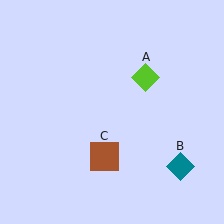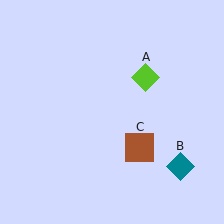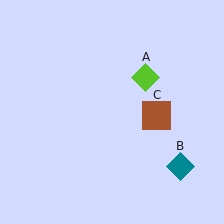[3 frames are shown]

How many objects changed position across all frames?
1 object changed position: brown square (object C).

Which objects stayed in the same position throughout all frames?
Lime diamond (object A) and teal diamond (object B) remained stationary.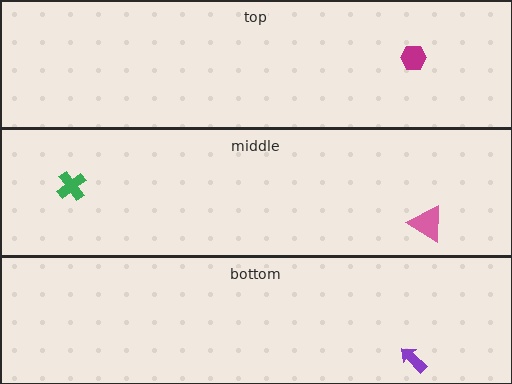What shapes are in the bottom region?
The purple arrow.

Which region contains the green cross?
The middle region.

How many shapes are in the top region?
1.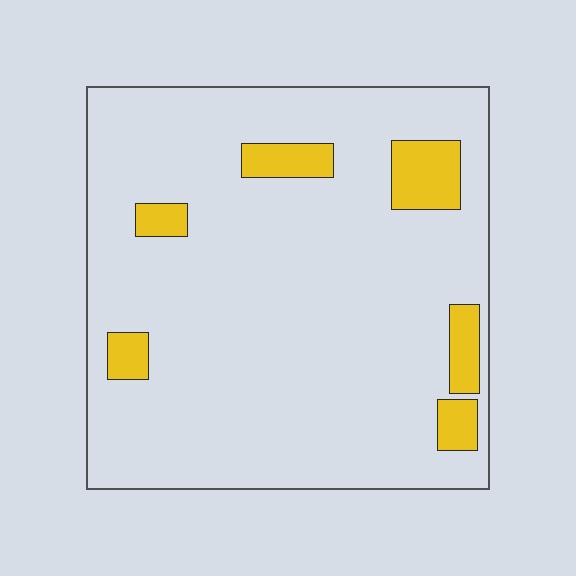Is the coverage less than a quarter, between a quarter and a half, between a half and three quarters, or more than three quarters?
Less than a quarter.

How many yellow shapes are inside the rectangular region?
6.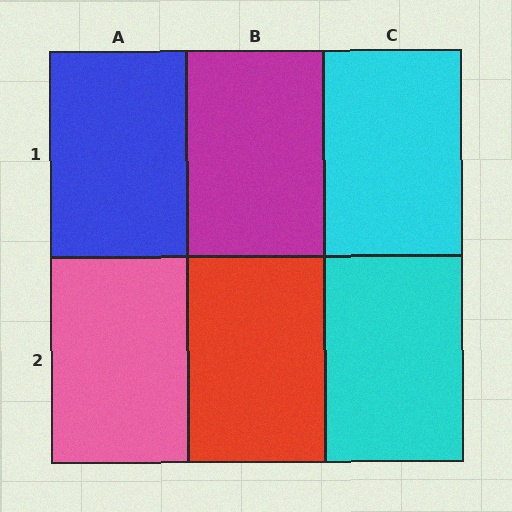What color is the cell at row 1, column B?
Magenta.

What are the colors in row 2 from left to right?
Pink, red, cyan.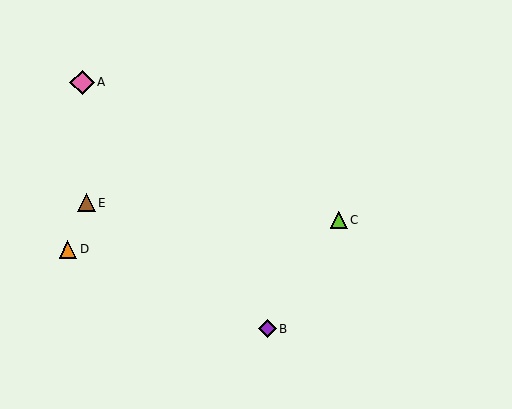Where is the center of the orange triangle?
The center of the orange triangle is at (68, 249).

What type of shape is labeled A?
Shape A is a pink diamond.